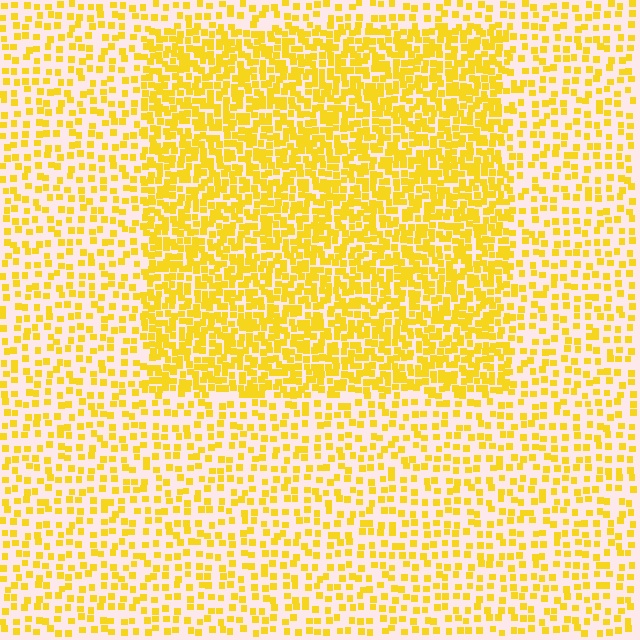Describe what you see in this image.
The image contains small yellow elements arranged at two different densities. A rectangle-shaped region is visible where the elements are more densely packed than the surrounding area.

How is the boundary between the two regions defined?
The boundary is defined by a change in element density (approximately 2.1x ratio). All elements are the same color, size, and shape.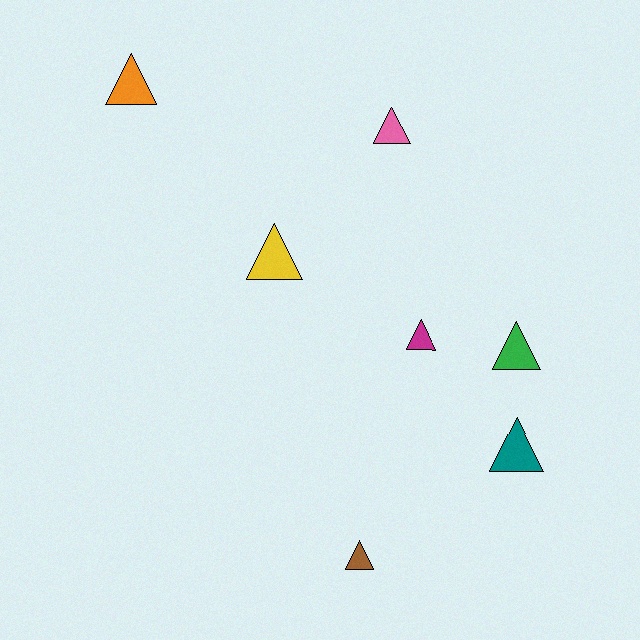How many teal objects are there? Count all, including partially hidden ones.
There is 1 teal object.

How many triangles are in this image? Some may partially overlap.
There are 7 triangles.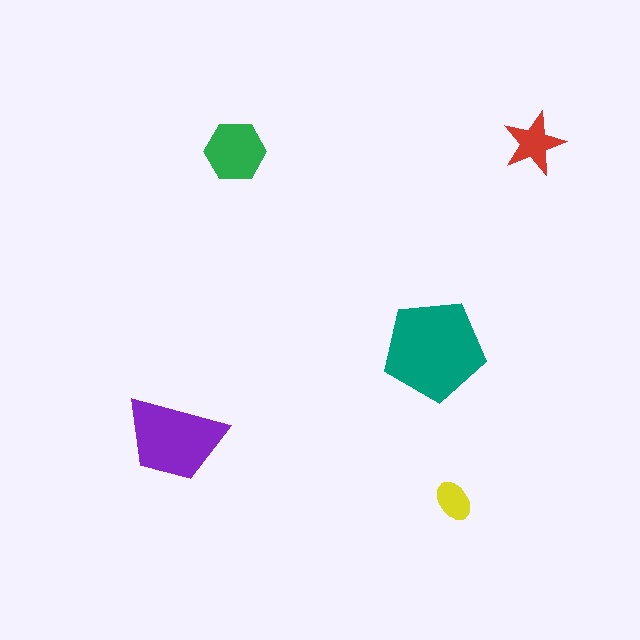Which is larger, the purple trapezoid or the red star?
The purple trapezoid.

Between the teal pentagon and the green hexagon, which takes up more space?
The teal pentagon.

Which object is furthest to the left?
The purple trapezoid is leftmost.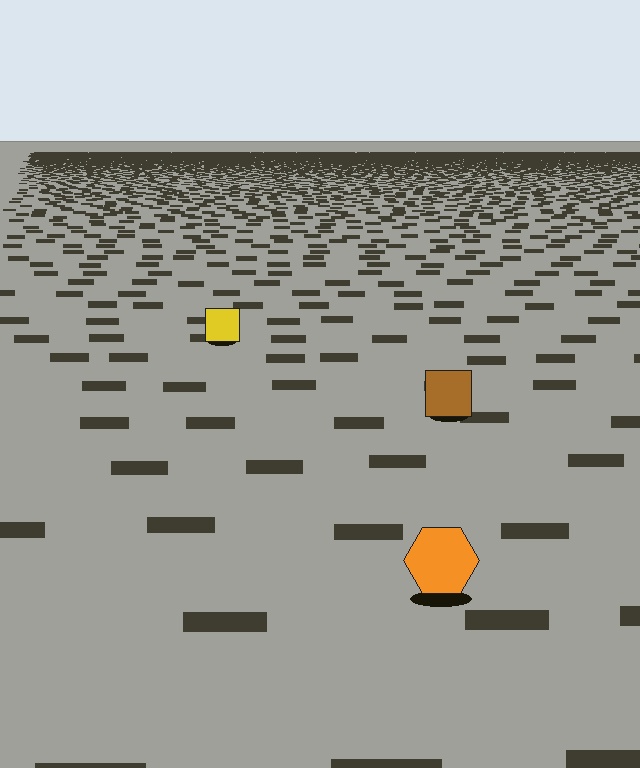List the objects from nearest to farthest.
From nearest to farthest: the orange hexagon, the brown square, the yellow square.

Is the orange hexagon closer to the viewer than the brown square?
Yes. The orange hexagon is closer — you can tell from the texture gradient: the ground texture is coarser near it.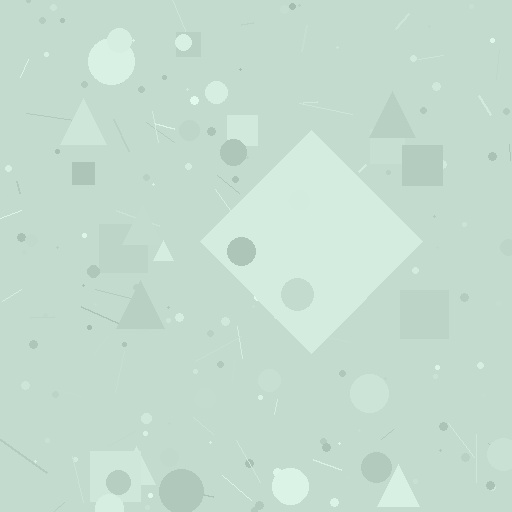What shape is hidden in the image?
A diamond is hidden in the image.